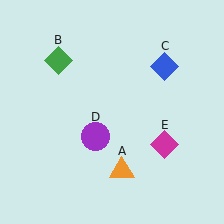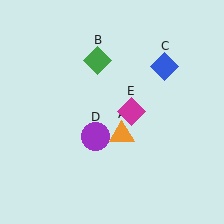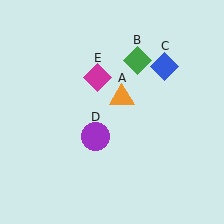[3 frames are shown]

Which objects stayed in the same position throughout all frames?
Blue diamond (object C) and purple circle (object D) remained stationary.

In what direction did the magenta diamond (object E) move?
The magenta diamond (object E) moved up and to the left.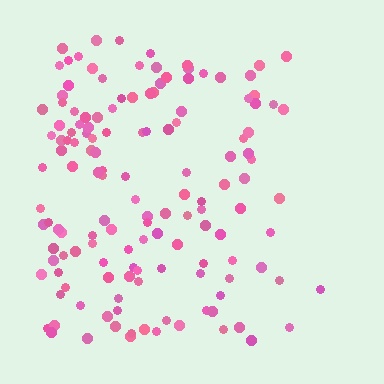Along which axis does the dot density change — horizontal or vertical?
Horizontal.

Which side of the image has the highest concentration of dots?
The left.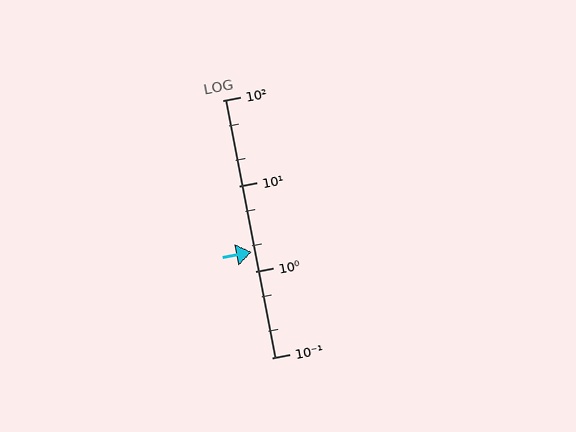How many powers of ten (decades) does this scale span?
The scale spans 3 decades, from 0.1 to 100.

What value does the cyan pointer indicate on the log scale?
The pointer indicates approximately 1.7.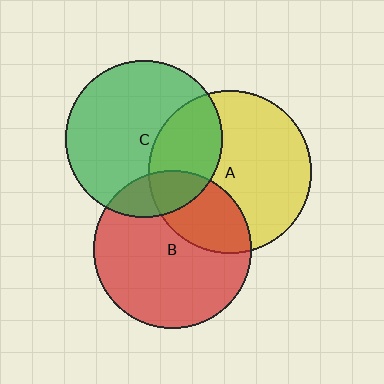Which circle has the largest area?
Circle A (yellow).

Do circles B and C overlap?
Yes.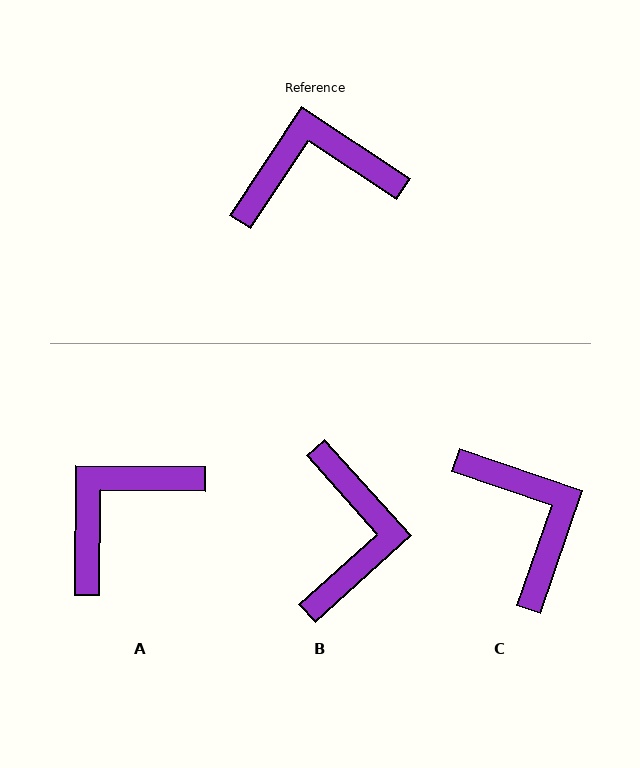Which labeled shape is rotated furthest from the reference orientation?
B, about 104 degrees away.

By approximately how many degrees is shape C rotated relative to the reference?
Approximately 75 degrees clockwise.